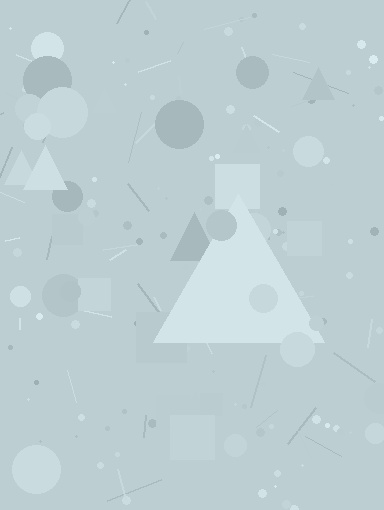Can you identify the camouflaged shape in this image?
The camouflaged shape is a triangle.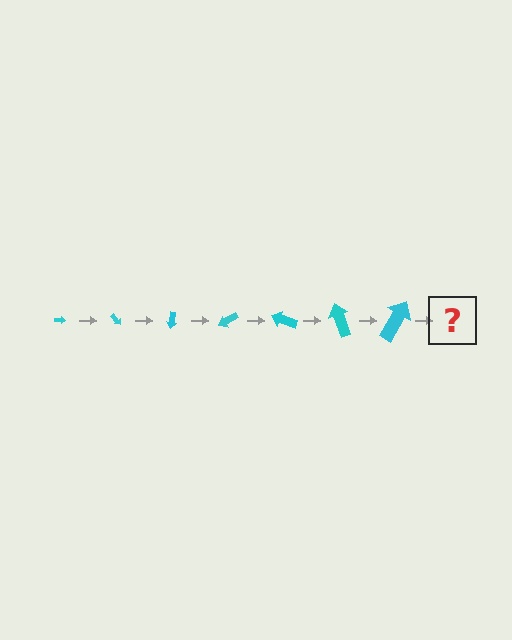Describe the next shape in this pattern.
It should be an arrow, larger than the previous one and rotated 350 degrees from the start.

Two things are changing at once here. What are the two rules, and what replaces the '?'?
The two rules are that the arrow grows larger each step and it rotates 50 degrees each step. The '?' should be an arrow, larger than the previous one and rotated 350 degrees from the start.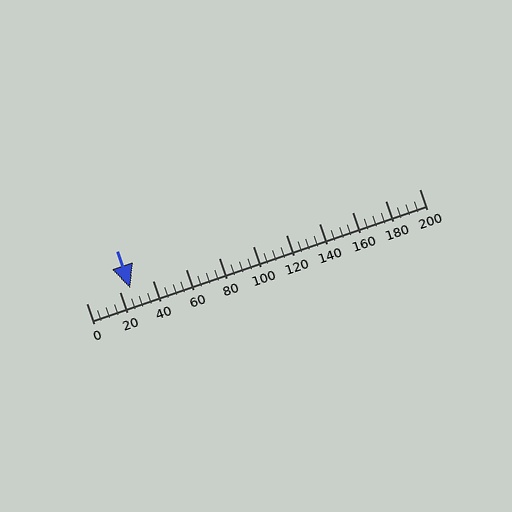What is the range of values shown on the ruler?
The ruler shows values from 0 to 200.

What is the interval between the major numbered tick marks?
The major tick marks are spaced 20 units apart.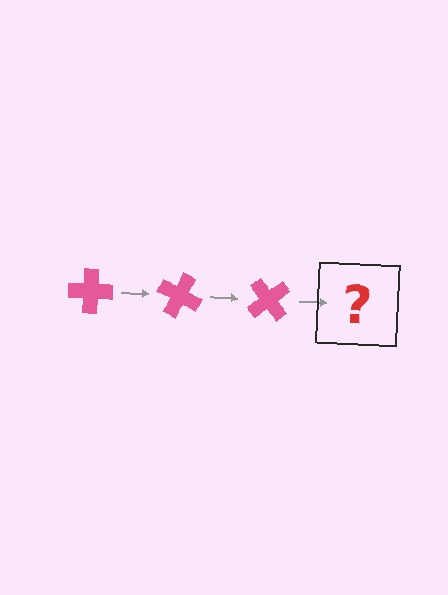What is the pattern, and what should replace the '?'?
The pattern is that the cross rotates 25 degrees each step. The '?' should be a pink cross rotated 75 degrees.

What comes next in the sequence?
The next element should be a pink cross rotated 75 degrees.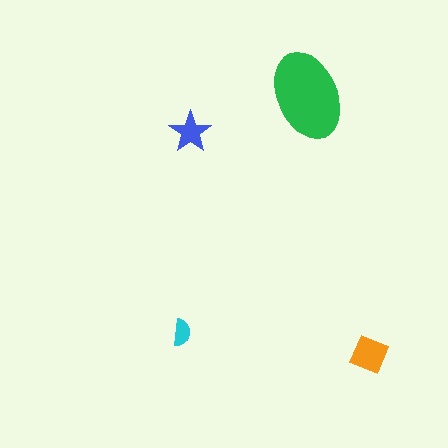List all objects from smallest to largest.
The cyan semicircle, the blue star, the orange diamond, the green ellipse.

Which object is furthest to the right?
The orange diamond is rightmost.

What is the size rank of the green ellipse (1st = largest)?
1st.